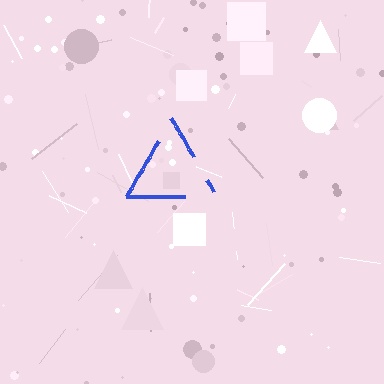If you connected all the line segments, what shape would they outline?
They would outline a triangle.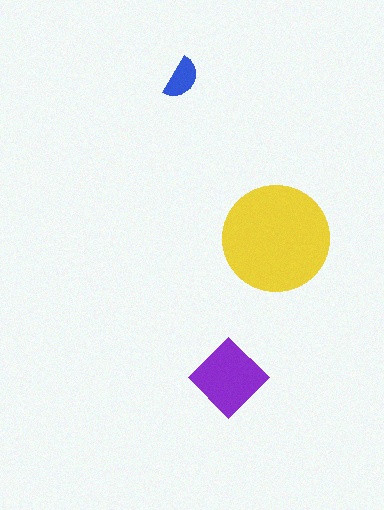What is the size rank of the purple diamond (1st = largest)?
2nd.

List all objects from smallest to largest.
The blue semicircle, the purple diamond, the yellow circle.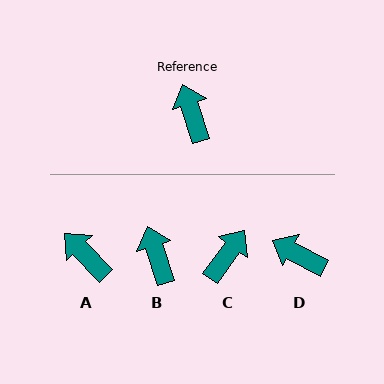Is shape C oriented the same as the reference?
No, it is off by about 54 degrees.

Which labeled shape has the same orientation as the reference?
B.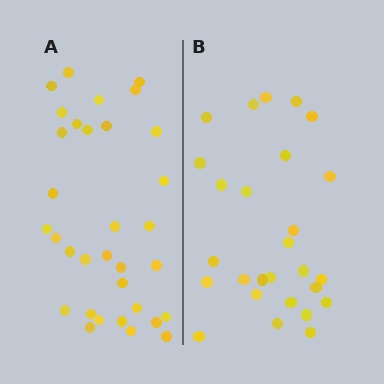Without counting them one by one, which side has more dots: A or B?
Region A (the left region) has more dots.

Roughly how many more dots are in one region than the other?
Region A has about 6 more dots than region B.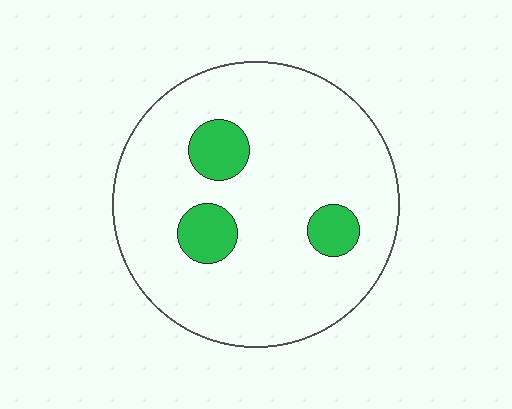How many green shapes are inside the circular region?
3.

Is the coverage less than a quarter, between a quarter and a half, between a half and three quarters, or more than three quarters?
Less than a quarter.